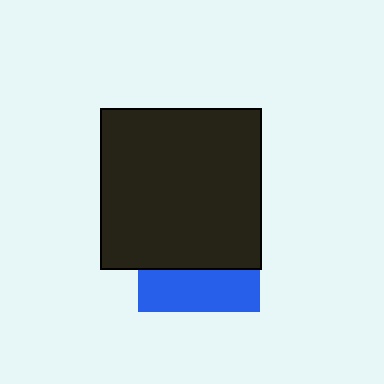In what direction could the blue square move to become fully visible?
The blue square could move down. That would shift it out from behind the black square entirely.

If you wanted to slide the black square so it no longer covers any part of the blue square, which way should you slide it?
Slide it up — that is the most direct way to separate the two shapes.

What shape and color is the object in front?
The object in front is a black square.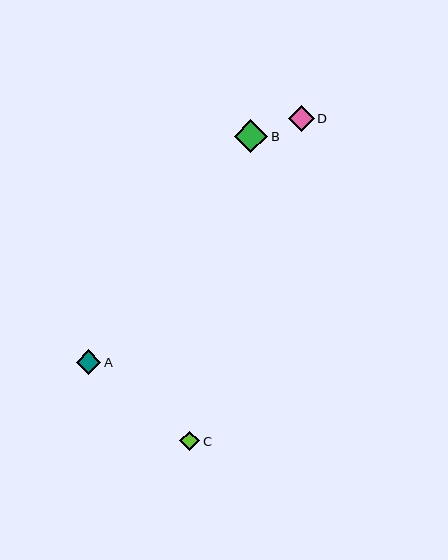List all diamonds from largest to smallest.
From largest to smallest: B, D, A, C.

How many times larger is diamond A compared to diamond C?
Diamond A is approximately 1.2 times the size of diamond C.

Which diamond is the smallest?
Diamond C is the smallest with a size of approximately 20 pixels.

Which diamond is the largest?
Diamond B is the largest with a size of approximately 34 pixels.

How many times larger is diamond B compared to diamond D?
Diamond B is approximately 1.3 times the size of diamond D.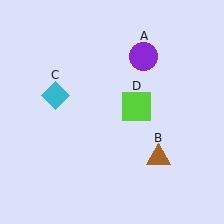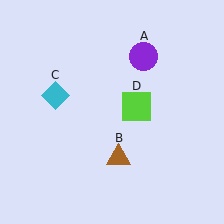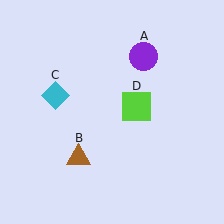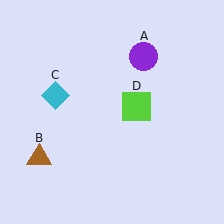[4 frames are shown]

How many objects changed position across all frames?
1 object changed position: brown triangle (object B).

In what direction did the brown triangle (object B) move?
The brown triangle (object B) moved left.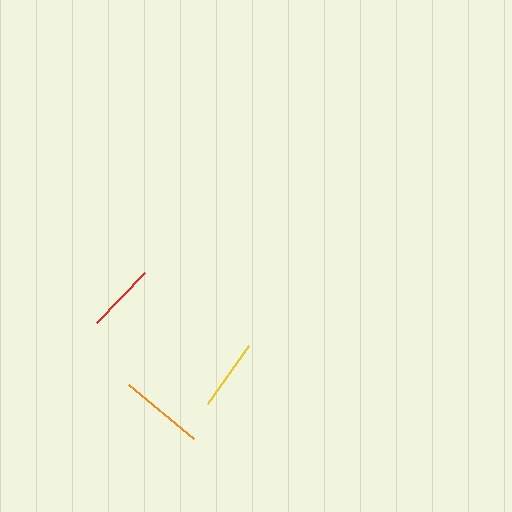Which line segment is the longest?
The orange line is the longest at approximately 84 pixels.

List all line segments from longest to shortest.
From longest to shortest: orange, yellow, red.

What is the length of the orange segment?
The orange segment is approximately 84 pixels long.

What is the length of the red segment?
The red segment is approximately 69 pixels long.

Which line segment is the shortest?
The red line is the shortest at approximately 69 pixels.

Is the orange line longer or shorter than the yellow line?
The orange line is longer than the yellow line.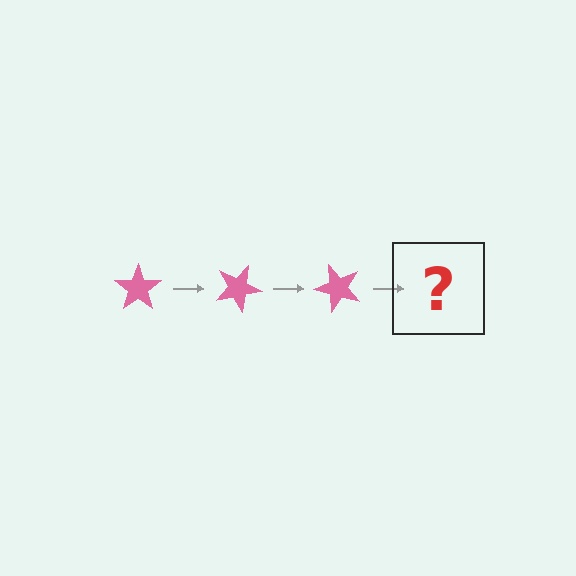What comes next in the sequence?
The next element should be a pink star rotated 75 degrees.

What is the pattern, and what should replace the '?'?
The pattern is that the star rotates 25 degrees each step. The '?' should be a pink star rotated 75 degrees.